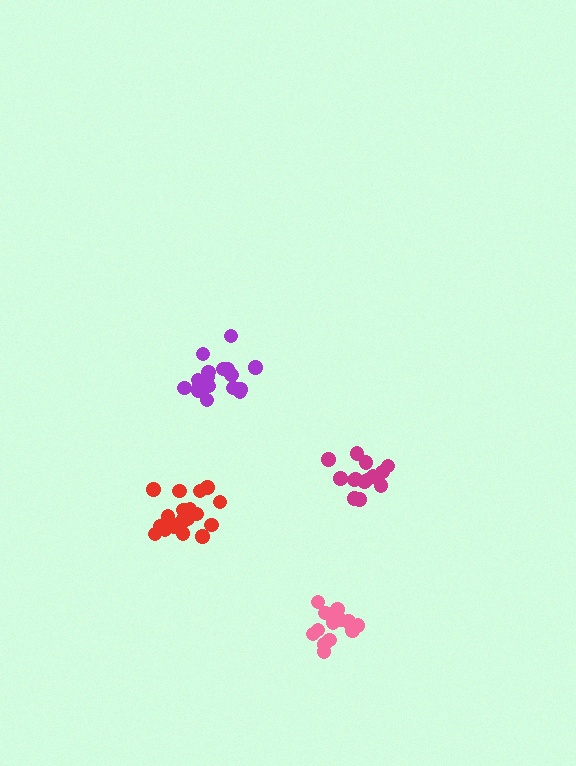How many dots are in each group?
Group 1: 18 dots, Group 2: 14 dots, Group 3: 15 dots, Group 4: 20 dots (67 total).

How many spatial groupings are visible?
There are 4 spatial groupings.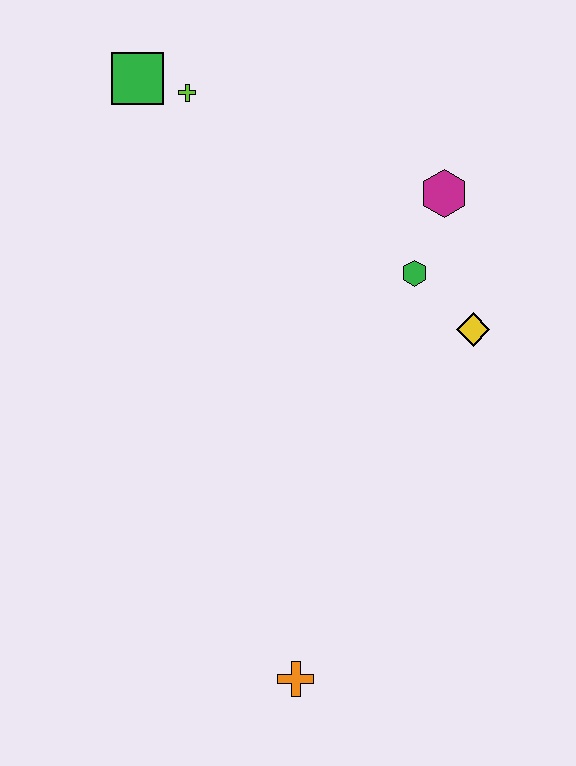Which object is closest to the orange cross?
The yellow diamond is closest to the orange cross.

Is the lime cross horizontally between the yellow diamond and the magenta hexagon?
No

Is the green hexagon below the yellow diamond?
No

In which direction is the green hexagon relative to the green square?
The green hexagon is to the right of the green square.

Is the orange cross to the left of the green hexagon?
Yes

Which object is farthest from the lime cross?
The orange cross is farthest from the lime cross.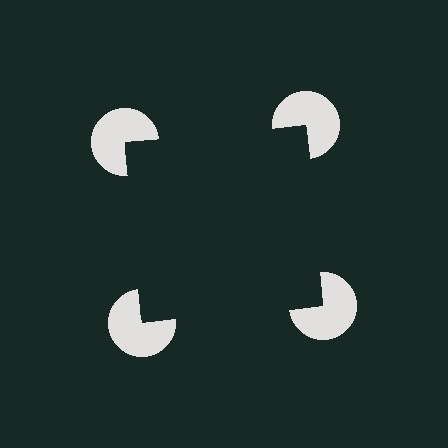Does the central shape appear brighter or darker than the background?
It typically appears slightly darker than the background, even though no actual brightness change is drawn.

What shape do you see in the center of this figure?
An illusory square — its edges are inferred from the aligned wedge cuts in the pac-man discs, not physically drawn.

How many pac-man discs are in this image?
There are 4 — one at each vertex of the illusory square.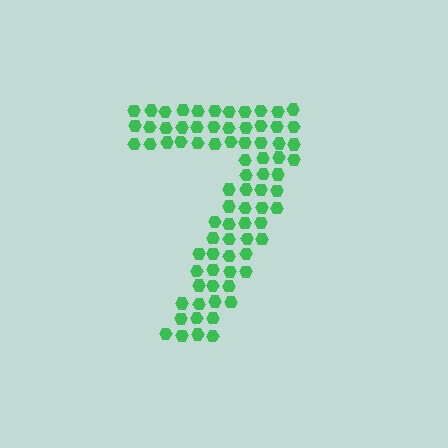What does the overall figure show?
The overall figure shows the digit 7.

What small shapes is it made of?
It is made of small hexagons.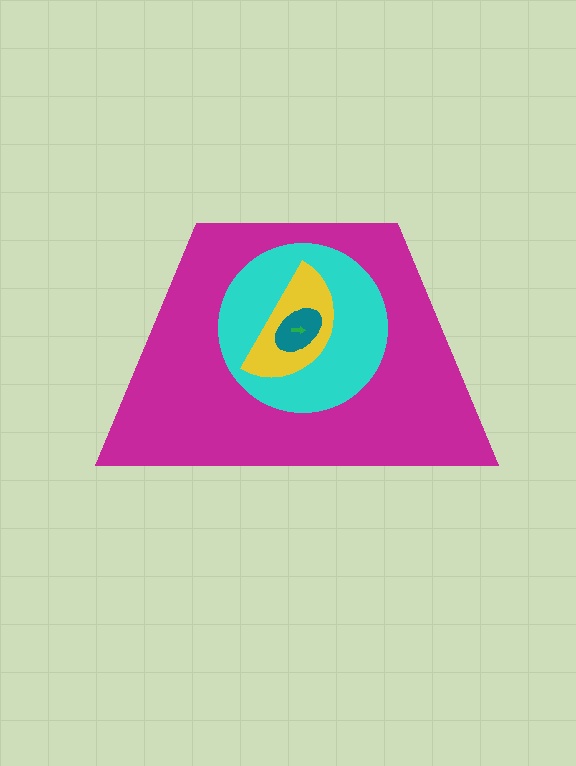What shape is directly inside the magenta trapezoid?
The cyan circle.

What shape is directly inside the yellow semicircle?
The teal ellipse.